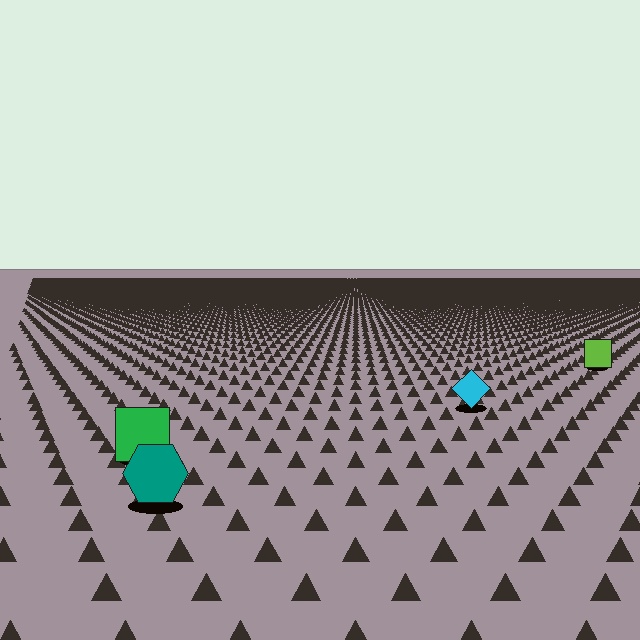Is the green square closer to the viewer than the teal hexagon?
No. The teal hexagon is closer — you can tell from the texture gradient: the ground texture is coarser near it.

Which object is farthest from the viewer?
The lime square is farthest from the viewer. It appears smaller and the ground texture around it is denser.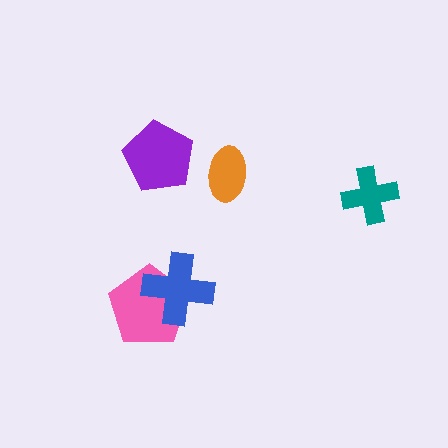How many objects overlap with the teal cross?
0 objects overlap with the teal cross.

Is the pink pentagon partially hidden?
Yes, it is partially covered by another shape.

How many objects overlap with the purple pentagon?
0 objects overlap with the purple pentagon.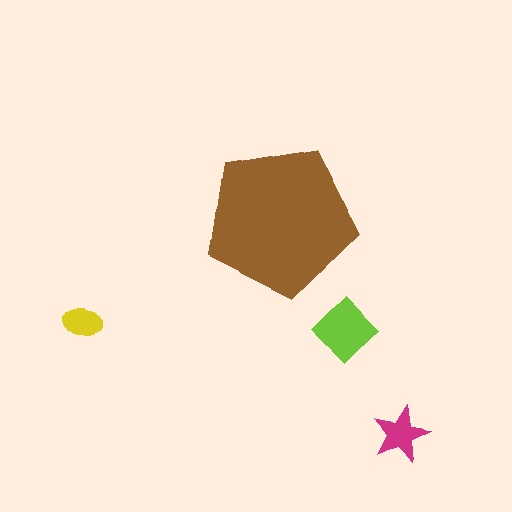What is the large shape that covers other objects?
A brown pentagon.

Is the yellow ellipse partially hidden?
No, the yellow ellipse is fully visible.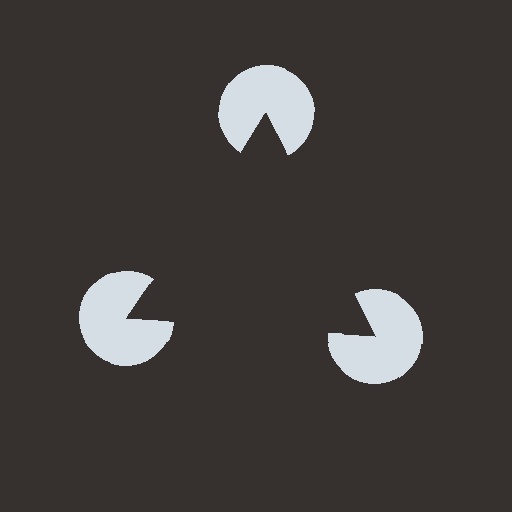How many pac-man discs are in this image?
There are 3 — one at each vertex of the illusory triangle.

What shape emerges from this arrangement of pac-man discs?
An illusory triangle — its edges are inferred from the aligned wedge cuts in the pac-man discs, not physically drawn.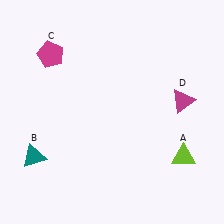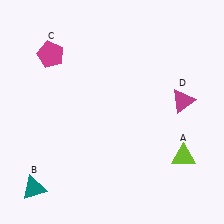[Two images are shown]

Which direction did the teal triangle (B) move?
The teal triangle (B) moved down.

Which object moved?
The teal triangle (B) moved down.